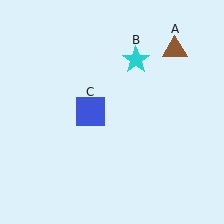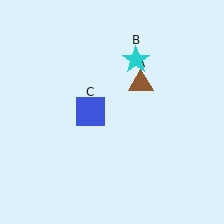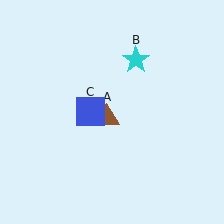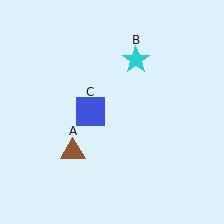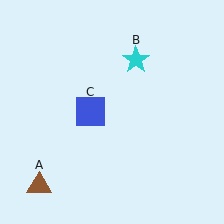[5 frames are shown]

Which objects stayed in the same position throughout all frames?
Cyan star (object B) and blue square (object C) remained stationary.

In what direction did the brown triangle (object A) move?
The brown triangle (object A) moved down and to the left.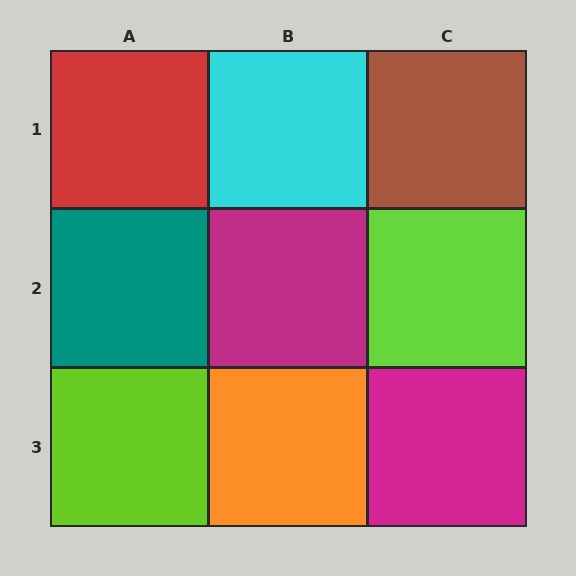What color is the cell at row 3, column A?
Lime.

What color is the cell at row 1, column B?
Cyan.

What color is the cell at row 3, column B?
Orange.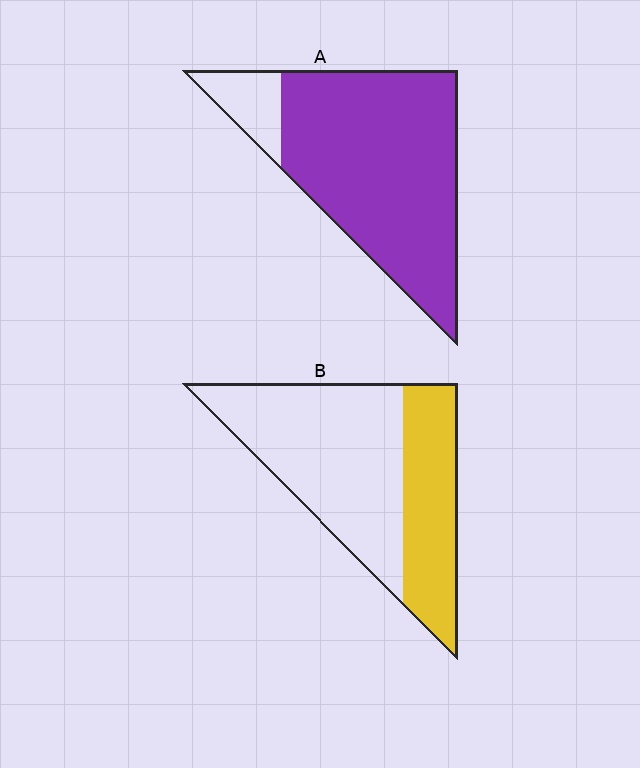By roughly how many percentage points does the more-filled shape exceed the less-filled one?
By roughly 50 percentage points (A over B).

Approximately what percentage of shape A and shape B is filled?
A is approximately 85% and B is approximately 35%.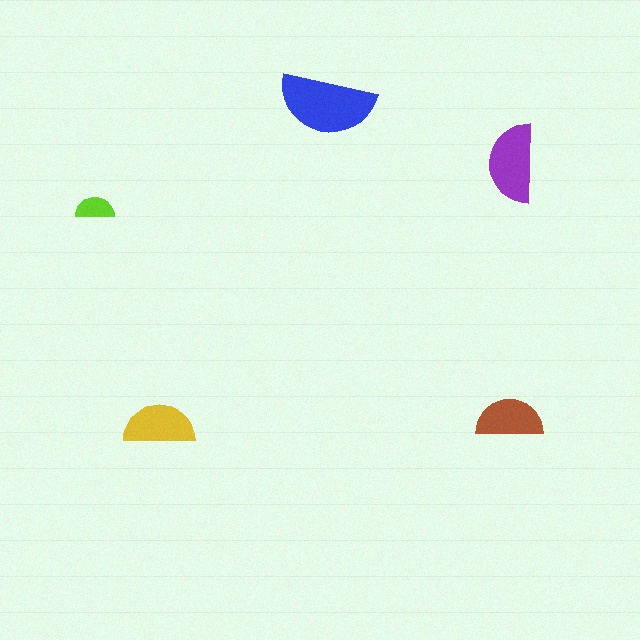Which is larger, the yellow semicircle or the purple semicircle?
The purple one.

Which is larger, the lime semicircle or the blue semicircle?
The blue one.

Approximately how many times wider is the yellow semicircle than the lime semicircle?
About 2 times wider.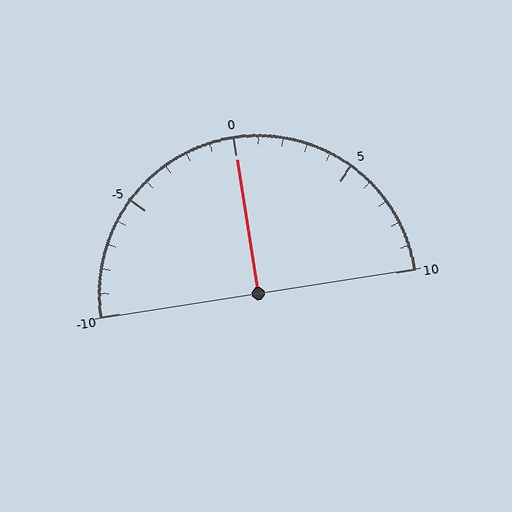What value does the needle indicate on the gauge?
The needle indicates approximately 0.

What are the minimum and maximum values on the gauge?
The gauge ranges from -10 to 10.